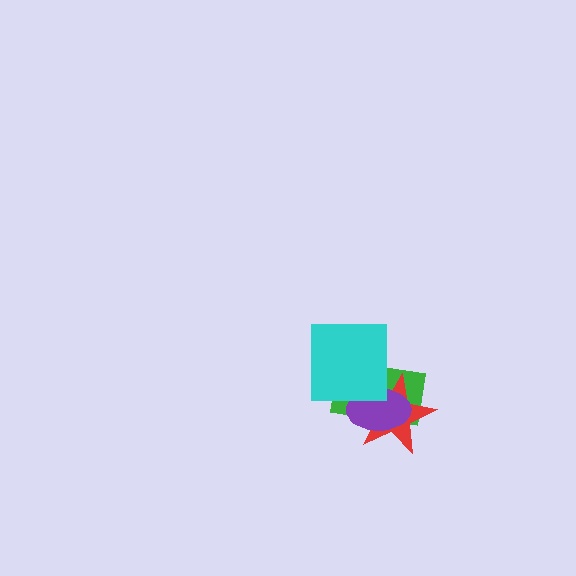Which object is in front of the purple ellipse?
The cyan square is in front of the purple ellipse.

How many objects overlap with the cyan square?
3 objects overlap with the cyan square.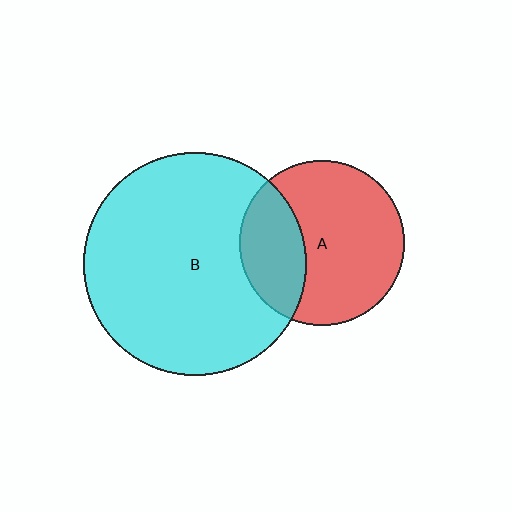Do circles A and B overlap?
Yes.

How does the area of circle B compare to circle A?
Approximately 1.8 times.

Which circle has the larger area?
Circle B (cyan).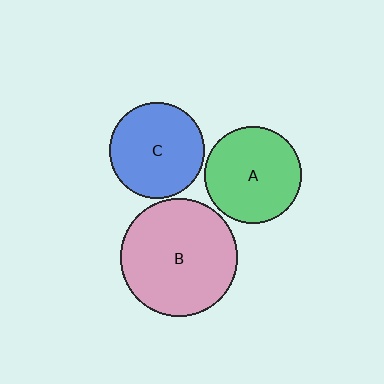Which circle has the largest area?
Circle B (pink).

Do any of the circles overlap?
No, none of the circles overlap.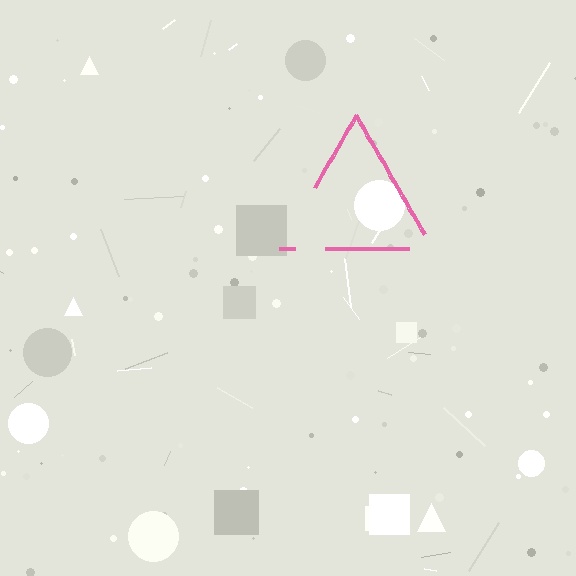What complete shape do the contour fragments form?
The contour fragments form a triangle.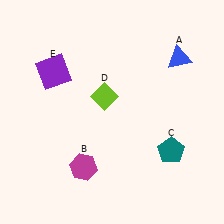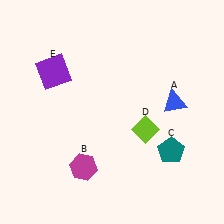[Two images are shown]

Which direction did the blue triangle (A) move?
The blue triangle (A) moved down.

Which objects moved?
The objects that moved are: the blue triangle (A), the lime diamond (D).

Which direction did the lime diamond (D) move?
The lime diamond (D) moved right.